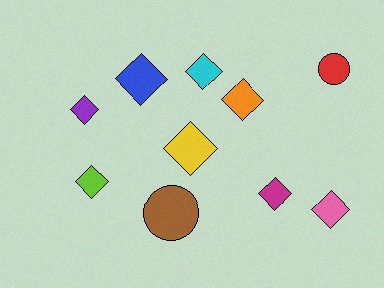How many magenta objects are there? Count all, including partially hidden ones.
There is 1 magenta object.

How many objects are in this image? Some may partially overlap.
There are 10 objects.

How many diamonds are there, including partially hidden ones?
There are 8 diamonds.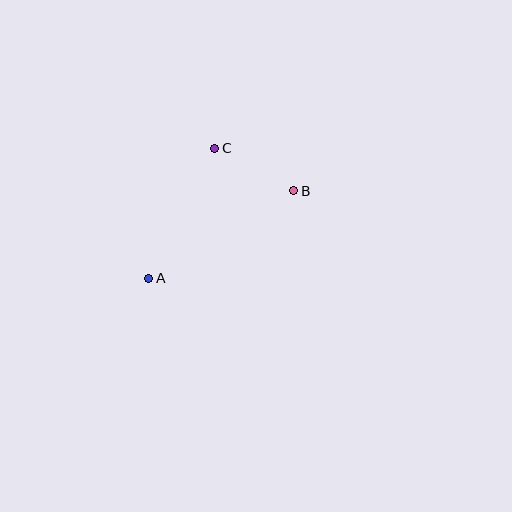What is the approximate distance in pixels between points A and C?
The distance between A and C is approximately 146 pixels.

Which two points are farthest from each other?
Points A and B are farthest from each other.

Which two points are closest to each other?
Points B and C are closest to each other.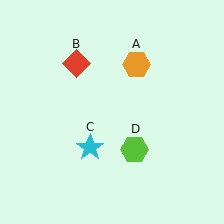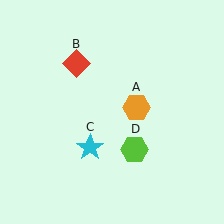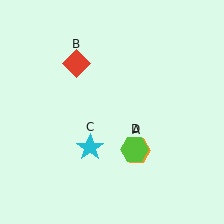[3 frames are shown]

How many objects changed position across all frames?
1 object changed position: orange hexagon (object A).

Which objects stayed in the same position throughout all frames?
Red diamond (object B) and cyan star (object C) and lime hexagon (object D) remained stationary.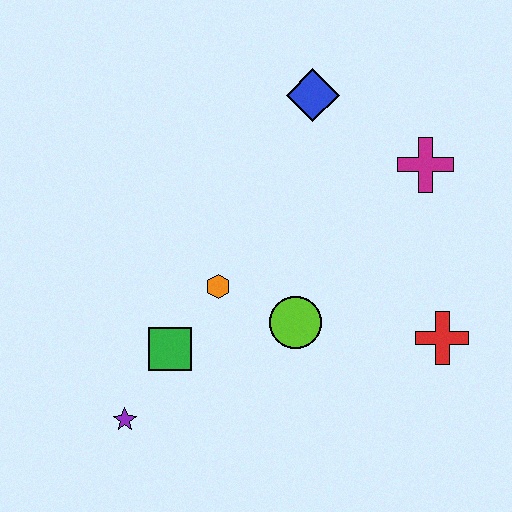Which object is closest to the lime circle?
The orange hexagon is closest to the lime circle.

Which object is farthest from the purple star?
The magenta cross is farthest from the purple star.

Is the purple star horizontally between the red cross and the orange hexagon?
No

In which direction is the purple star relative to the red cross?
The purple star is to the left of the red cross.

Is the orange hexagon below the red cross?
No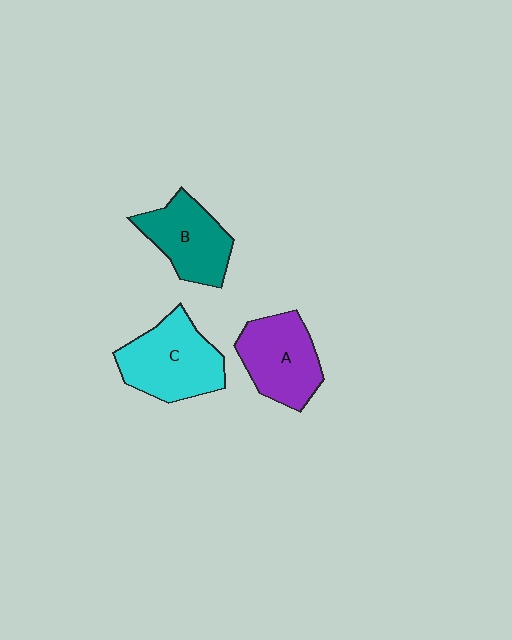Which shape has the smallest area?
Shape B (teal).